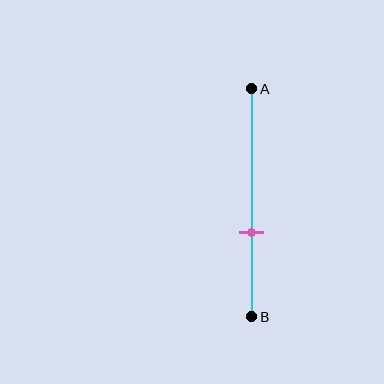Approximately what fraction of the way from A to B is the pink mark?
The pink mark is approximately 65% of the way from A to B.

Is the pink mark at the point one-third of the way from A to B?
No, the mark is at about 65% from A, not at the 33% one-third point.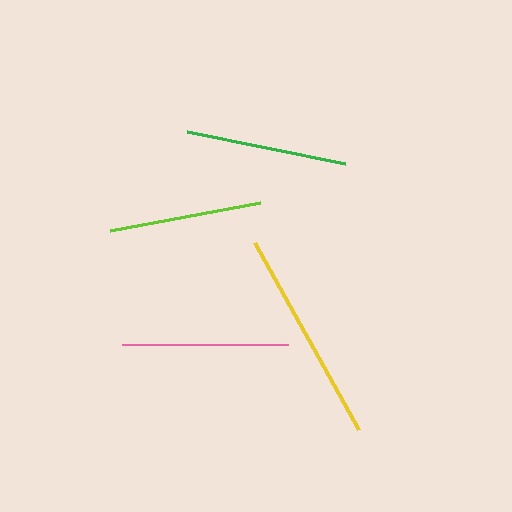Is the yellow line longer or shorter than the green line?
The yellow line is longer than the green line.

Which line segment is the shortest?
The lime line is the shortest at approximately 153 pixels.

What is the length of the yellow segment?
The yellow segment is approximately 214 pixels long.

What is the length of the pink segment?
The pink segment is approximately 166 pixels long.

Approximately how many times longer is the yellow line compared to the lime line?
The yellow line is approximately 1.4 times the length of the lime line.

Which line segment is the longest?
The yellow line is the longest at approximately 214 pixels.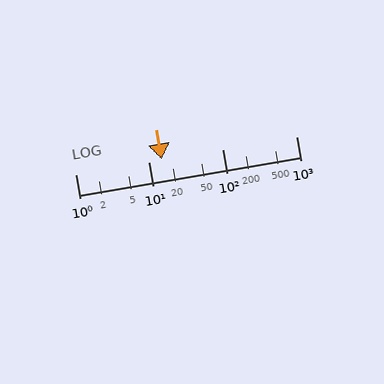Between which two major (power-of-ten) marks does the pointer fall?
The pointer is between 10 and 100.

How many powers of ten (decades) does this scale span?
The scale spans 3 decades, from 1 to 1000.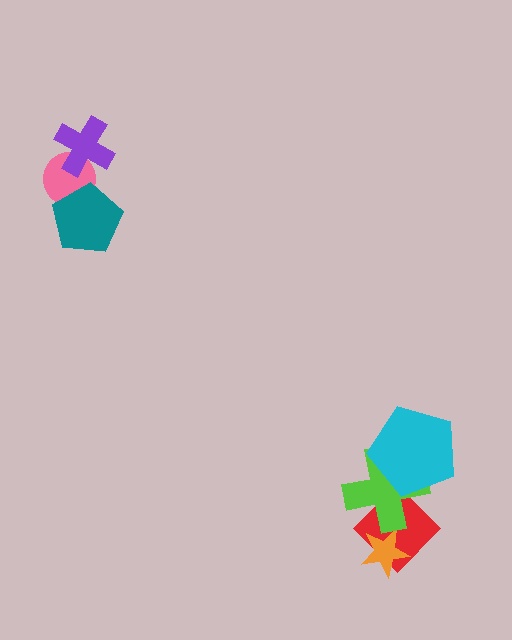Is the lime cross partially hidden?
Yes, it is partially covered by another shape.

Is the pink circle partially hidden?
Yes, it is partially covered by another shape.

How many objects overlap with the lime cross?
2 objects overlap with the lime cross.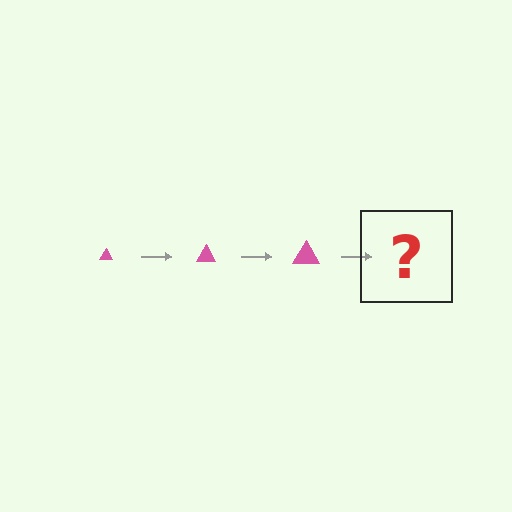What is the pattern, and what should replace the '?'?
The pattern is that the triangle gets progressively larger each step. The '?' should be a pink triangle, larger than the previous one.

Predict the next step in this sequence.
The next step is a pink triangle, larger than the previous one.